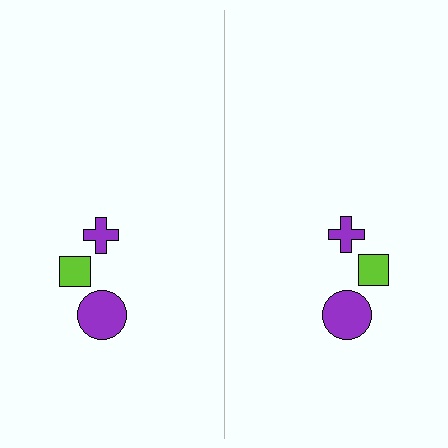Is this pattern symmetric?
Yes, this pattern has bilateral (reflection) symmetry.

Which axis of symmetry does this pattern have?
The pattern has a vertical axis of symmetry running through the center of the image.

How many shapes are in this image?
There are 6 shapes in this image.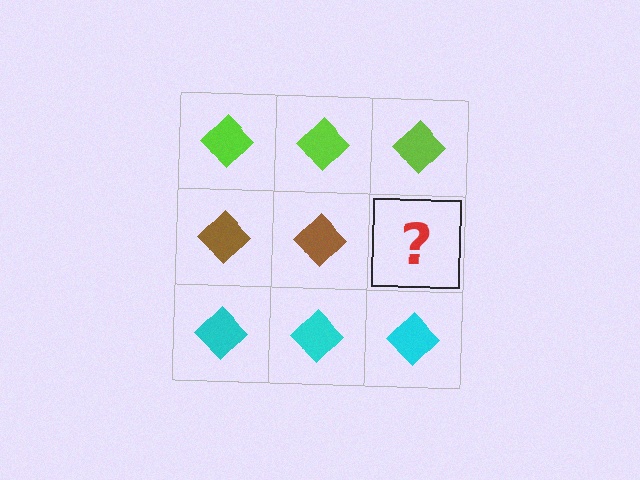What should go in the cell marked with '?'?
The missing cell should contain a brown diamond.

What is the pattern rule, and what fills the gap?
The rule is that each row has a consistent color. The gap should be filled with a brown diamond.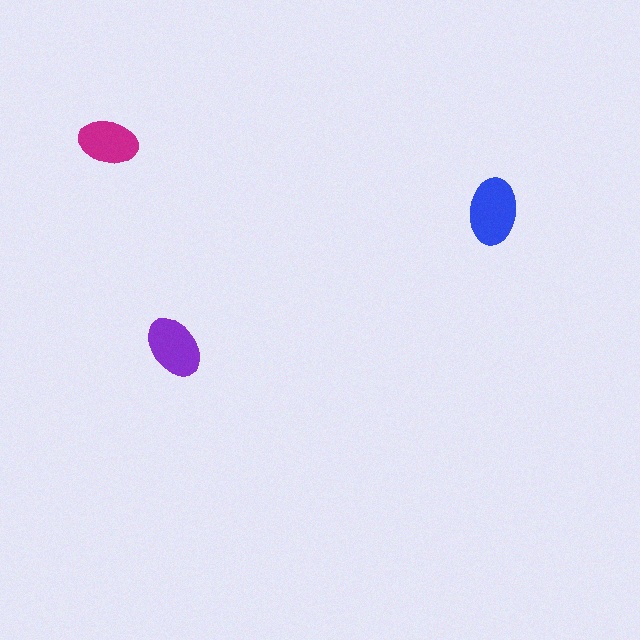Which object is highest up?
The magenta ellipse is topmost.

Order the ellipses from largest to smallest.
the blue one, the purple one, the magenta one.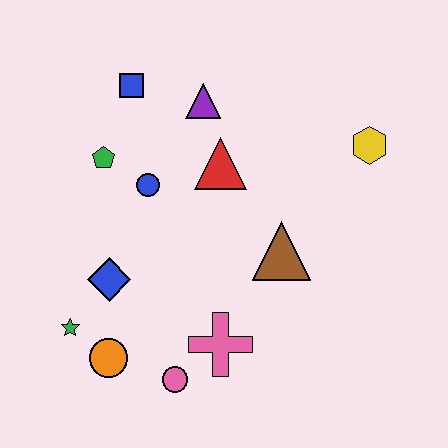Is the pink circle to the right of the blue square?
Yes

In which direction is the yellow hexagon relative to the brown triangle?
The yellow hexagon is above the brown triangle.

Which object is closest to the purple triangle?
The red triangle is closest to the purple triangle.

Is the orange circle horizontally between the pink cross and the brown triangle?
No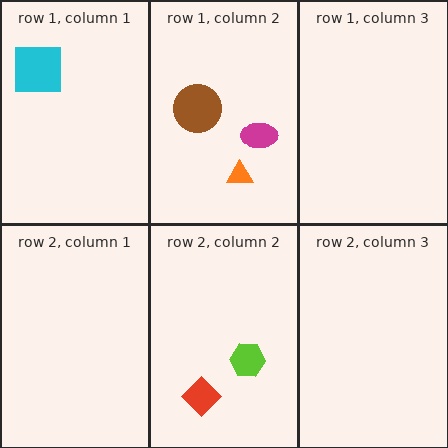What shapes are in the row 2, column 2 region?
The red diamond, the lime hexagon.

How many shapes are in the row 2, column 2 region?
2.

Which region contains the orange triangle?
The row 1, column 2 region.